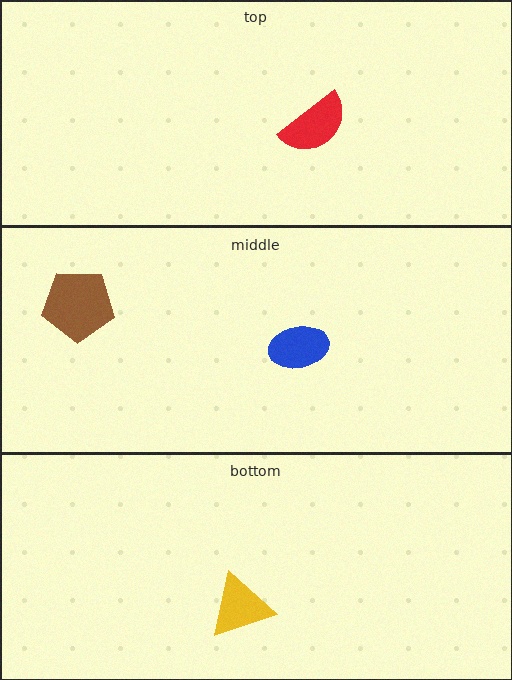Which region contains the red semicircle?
The top region.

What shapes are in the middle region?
The blue ellipse, the brown pentagon.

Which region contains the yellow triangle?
The bottom region.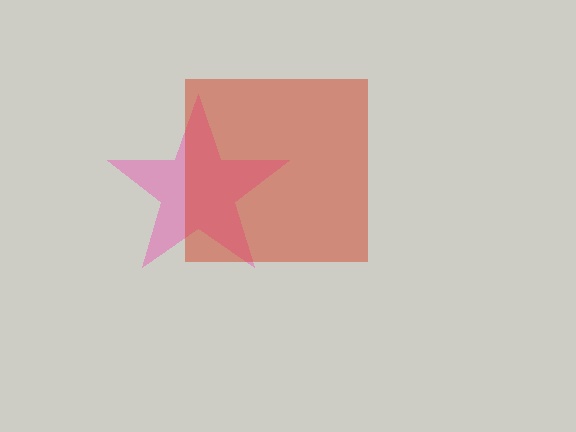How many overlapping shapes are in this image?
There are 2 overlapping shapes in the image.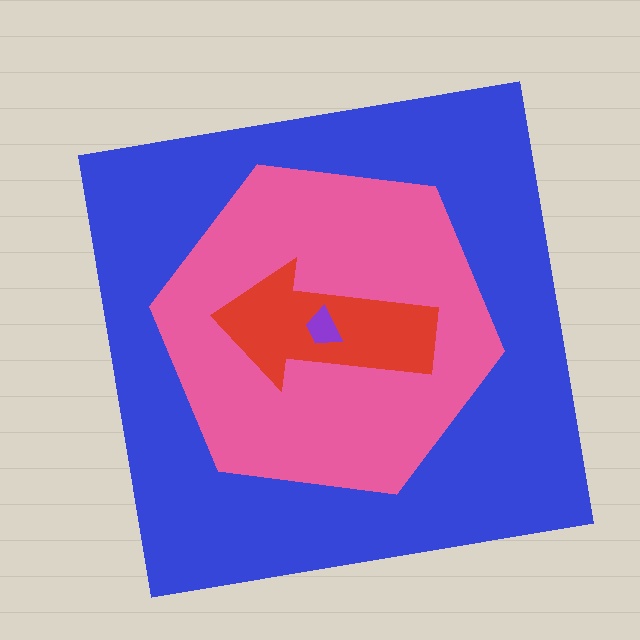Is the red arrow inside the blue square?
Yes.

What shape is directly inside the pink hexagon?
The red arrow.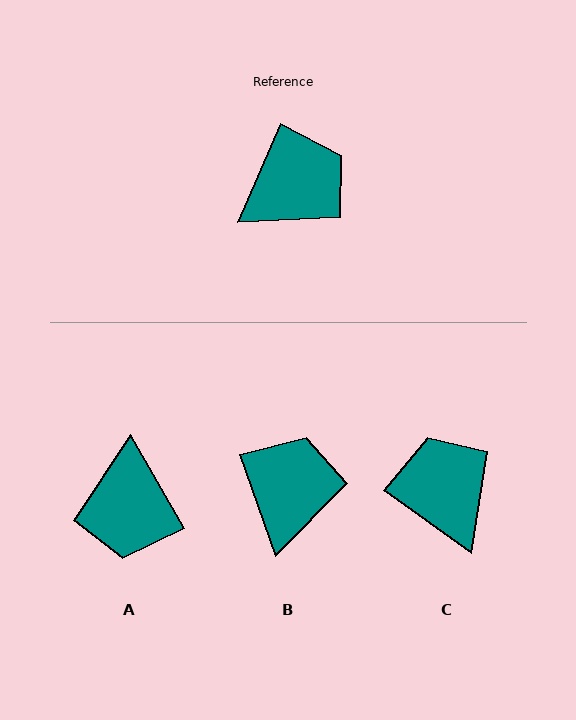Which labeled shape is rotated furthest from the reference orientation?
A, about 126 degrees away.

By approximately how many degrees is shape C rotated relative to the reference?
Approximately 78 degrees counter-clockwise.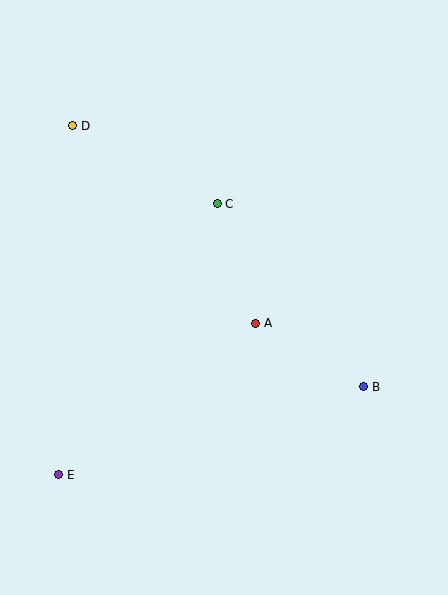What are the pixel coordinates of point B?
Point B is at (364, 387).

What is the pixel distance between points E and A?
The distance between E and A is 249 pixels.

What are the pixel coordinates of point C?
Point C is at (217, 204).